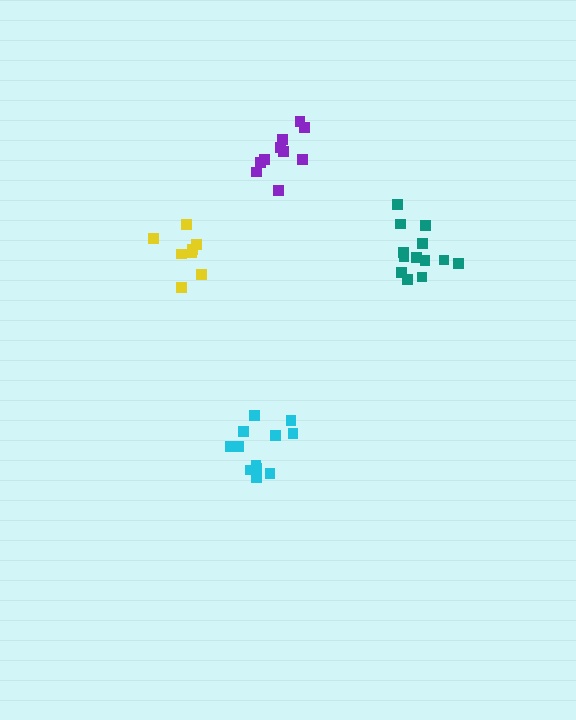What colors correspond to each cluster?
The clusters are colored: cyan, purple, teal, yellow.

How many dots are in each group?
Group 1: 12 dots, Group 2: 10 dots, Group 3: 13 dots, Group 4: 8 dots (43 total).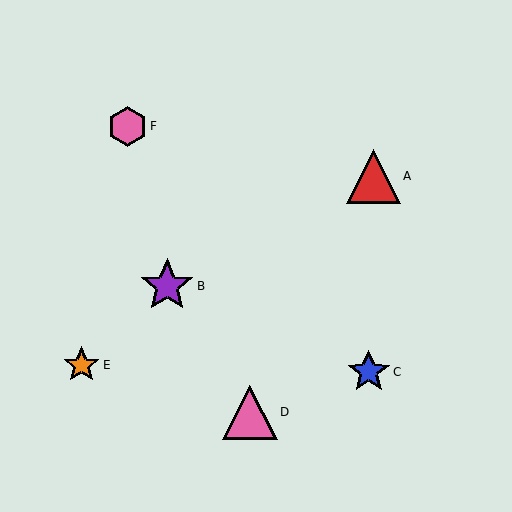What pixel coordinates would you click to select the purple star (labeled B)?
Click at (167, 286) to select the purple star B.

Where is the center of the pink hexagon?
The center of the pink hexagon is at (127, 126).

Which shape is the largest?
The pink triangle (labeled D) is the largest.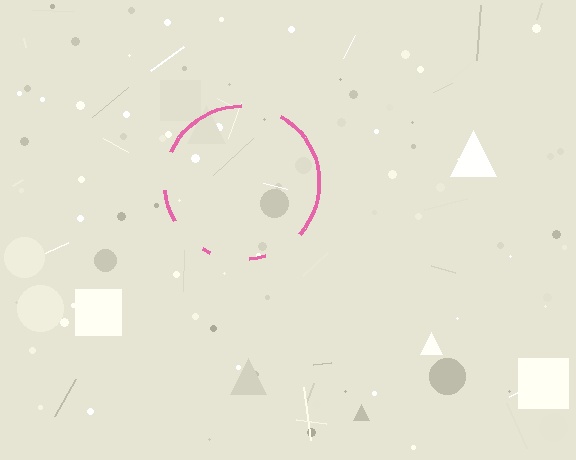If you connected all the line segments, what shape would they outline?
They would outline a circle.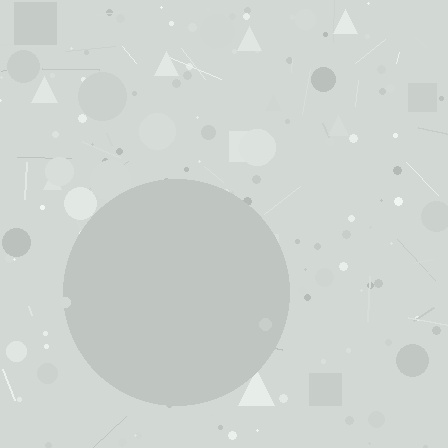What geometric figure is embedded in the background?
A circle is embedded in the background.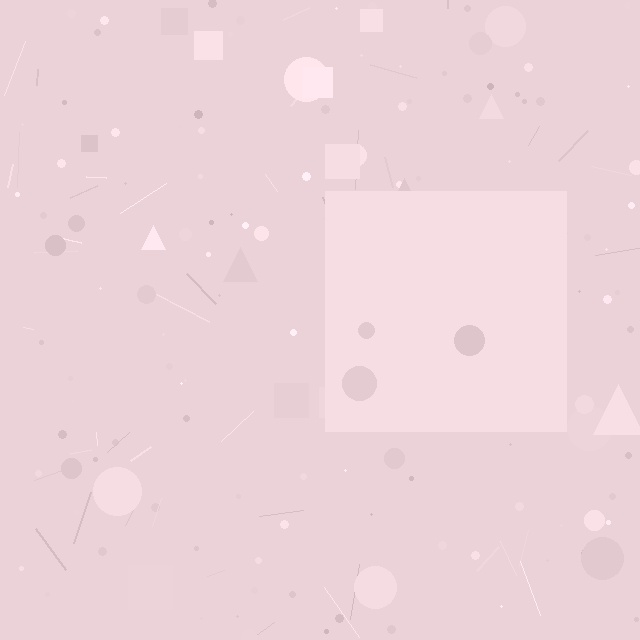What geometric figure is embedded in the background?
A square is embedded in the background.